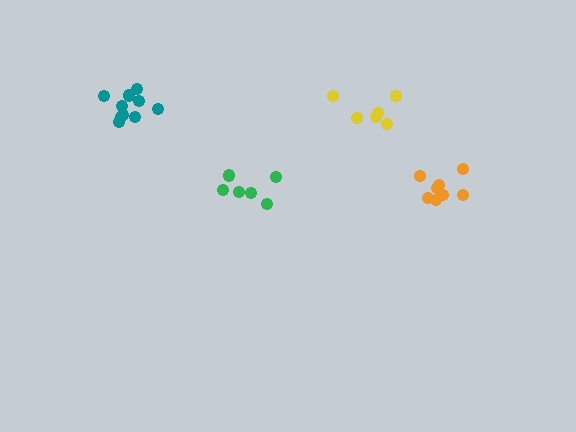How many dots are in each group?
Group 1: 10 dots, Group 2: 8 dots, Group 3: 6 dots, Group 4: 6 dots (30 total).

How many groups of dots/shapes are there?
There are 4 groups.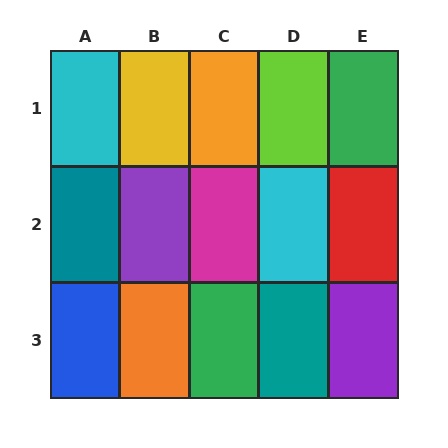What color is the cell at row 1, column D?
Lime.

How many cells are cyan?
2 cells are cyan.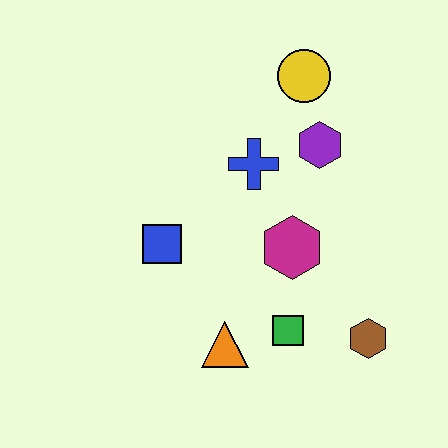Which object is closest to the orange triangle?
The green square is closest to the orange triangle.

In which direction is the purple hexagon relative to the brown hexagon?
The purple hexagon is above the brown hexagon.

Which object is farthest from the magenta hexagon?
The yellow circle is farthest from the magenta hexagon.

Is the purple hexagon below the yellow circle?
Yes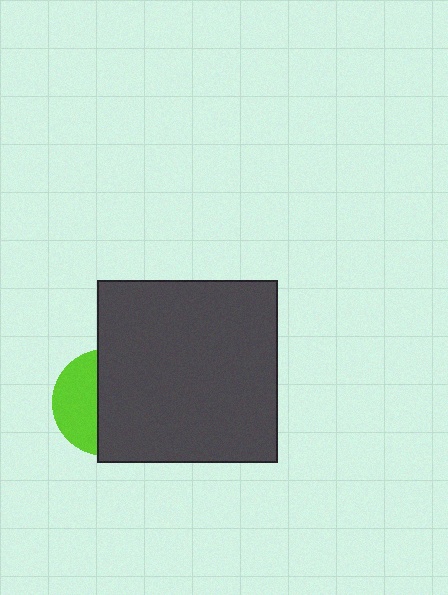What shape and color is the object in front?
The object in front is a dark gray rectangle.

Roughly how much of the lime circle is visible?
A small part of it is visible (roughly 40%).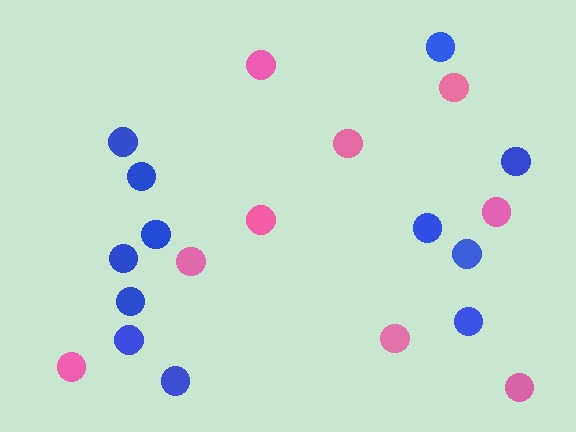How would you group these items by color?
There are 2 groups: one group of pink circles (9) and one group of blue circles (12).